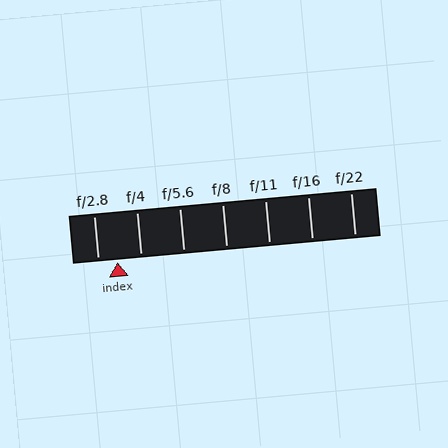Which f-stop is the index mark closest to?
The index mark is closest to f/2.8.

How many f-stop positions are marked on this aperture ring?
There are 7 f-stop positions marked.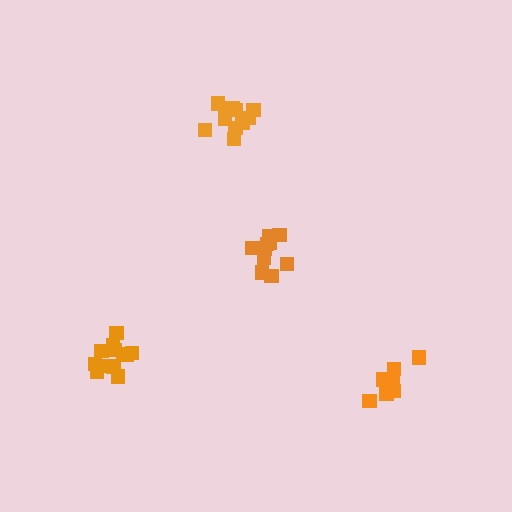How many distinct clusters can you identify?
There are 4 distinct clusters.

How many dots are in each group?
Group 1: 10 dots, Group 2: 9 dots, Group 3: 12 dots, Group 4: 10 dots (41 total).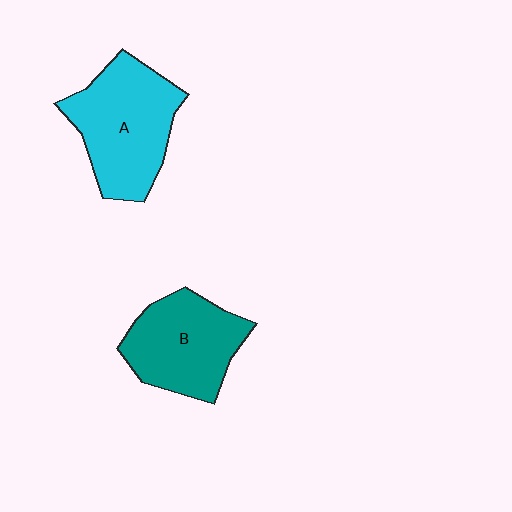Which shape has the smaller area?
Shape B (teal).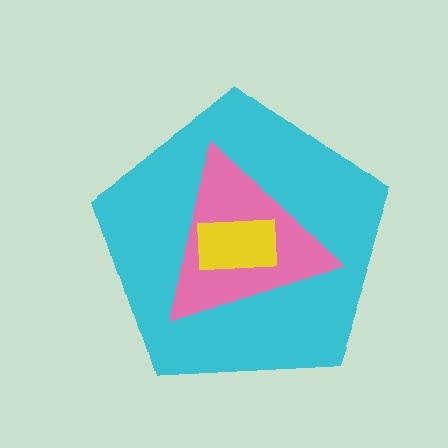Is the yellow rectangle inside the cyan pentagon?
Yes.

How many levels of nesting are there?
3.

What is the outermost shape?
The cyan pentagon.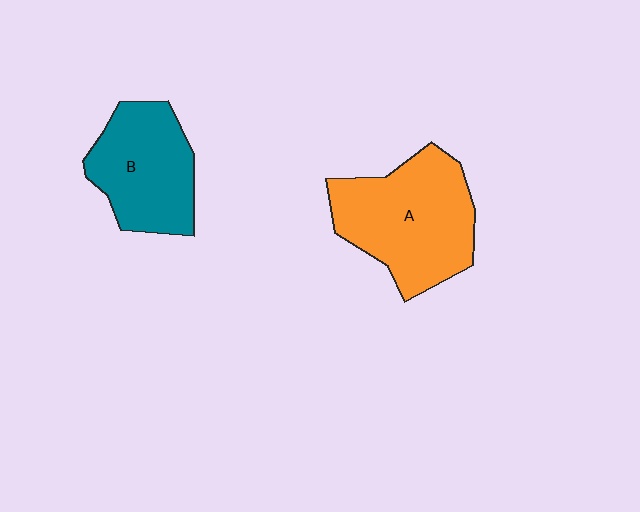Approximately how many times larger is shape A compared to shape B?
Approximately 1.3 times.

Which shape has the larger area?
Shape A (orange).